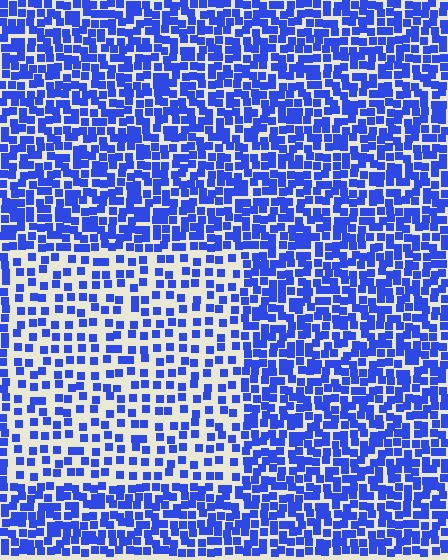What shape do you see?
I see a rectangle.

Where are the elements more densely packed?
The elements are more densely packed outside the rectangle boundary.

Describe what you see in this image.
The image contains small blue elements arranged at two different densities. A rectangle-shaped region is visible where the elements are less densely packed than the surrounding area.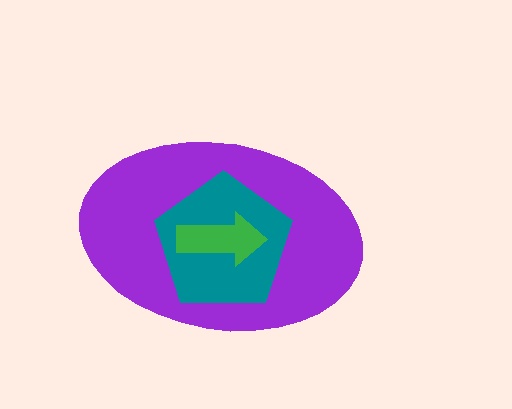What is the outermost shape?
The purple ellipse.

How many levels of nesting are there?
3.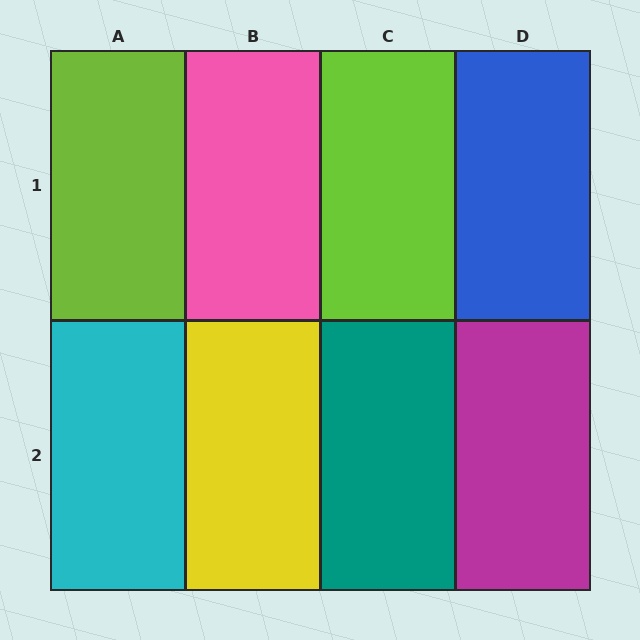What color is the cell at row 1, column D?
Blue.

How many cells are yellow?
1 cell is yellow.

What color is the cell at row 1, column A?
Lime.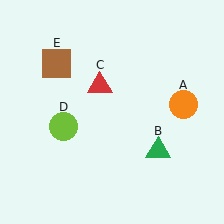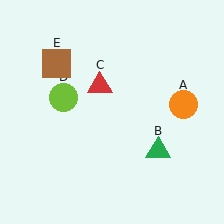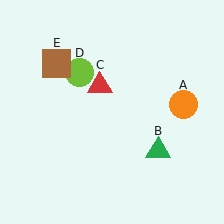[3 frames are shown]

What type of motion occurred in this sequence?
The lime circle (object D) rotated clockwise around the center of the scene.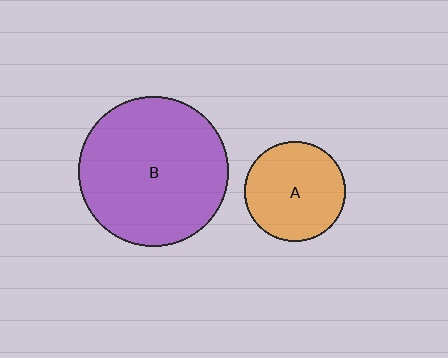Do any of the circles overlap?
No, none of the circles overlap.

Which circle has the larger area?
Circle B (purple).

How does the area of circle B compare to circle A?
Approximately 2.2 times.